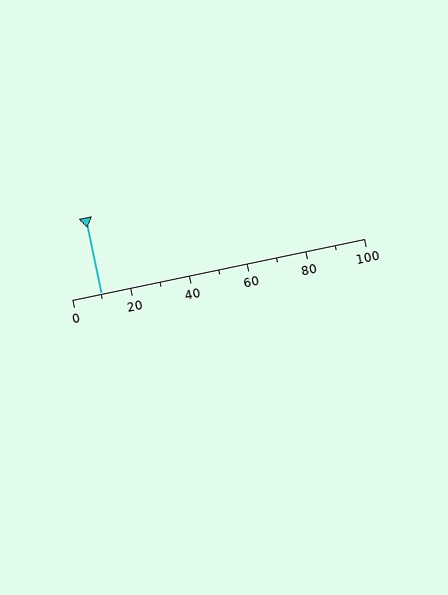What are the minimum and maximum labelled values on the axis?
The axis runs from 0 to 100.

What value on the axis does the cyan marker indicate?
The marker indicates approximately 10.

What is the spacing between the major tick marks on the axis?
The major ticks are spaced 20 apart.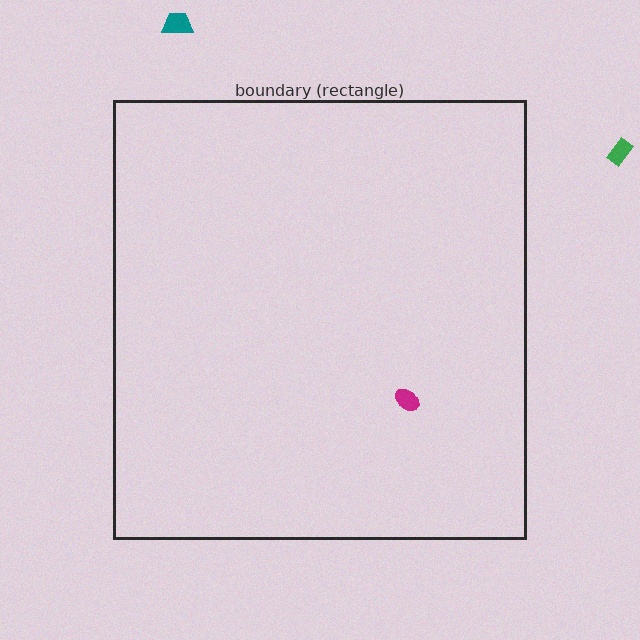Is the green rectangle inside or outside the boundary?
Outside.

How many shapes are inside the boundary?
1 inside, 2 outside.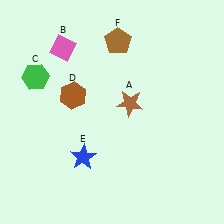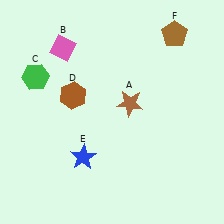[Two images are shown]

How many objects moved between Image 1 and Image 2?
1 object moved between the two images.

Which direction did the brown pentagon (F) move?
The brown pentagon (F) moved right.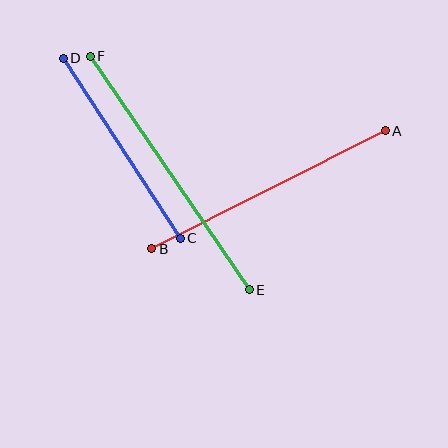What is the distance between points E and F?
The distance is approximately 282 pixels.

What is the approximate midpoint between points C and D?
The midpoint is at approximately (122, 148) pixels.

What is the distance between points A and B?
The distance is approximately 262 pixels.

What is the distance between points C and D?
The distance is approximately 215 pixels.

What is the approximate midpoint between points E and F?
The midpoint is at approximately (170, 173) pixels.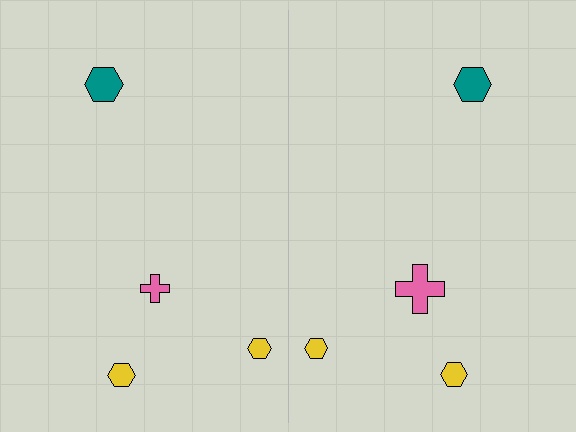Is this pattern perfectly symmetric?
No, the pattern is not perfectly symmetric. The pink cross on the right side has a different size than its mirror counterpart.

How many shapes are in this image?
There are 8 shapes in this image.